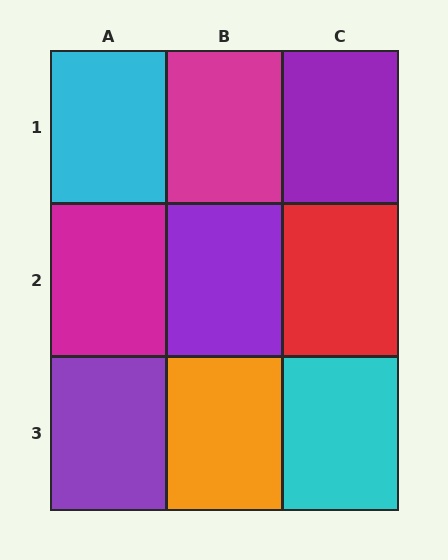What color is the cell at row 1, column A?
Cyan.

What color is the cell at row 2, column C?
Red.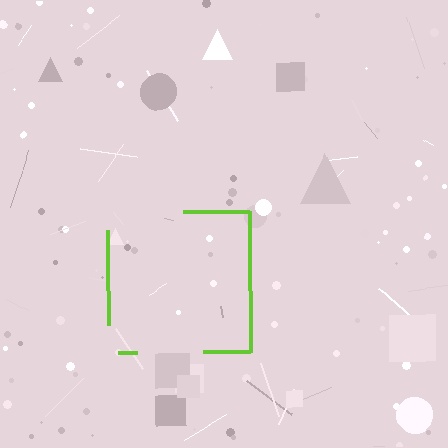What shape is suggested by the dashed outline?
The dashed outline suggests a square.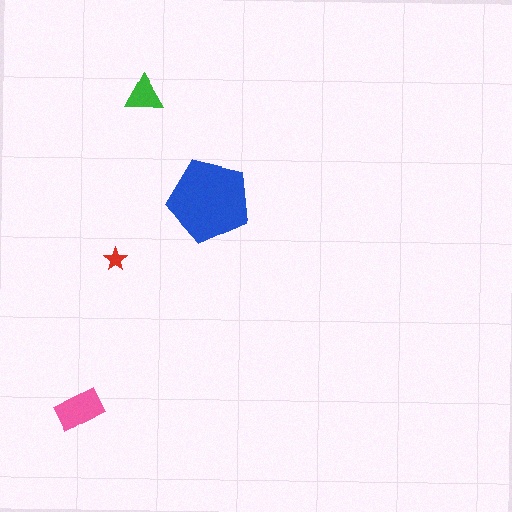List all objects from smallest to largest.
The red star, the green triangle, the pink rectangle, the blue pentagon.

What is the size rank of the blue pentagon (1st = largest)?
1st.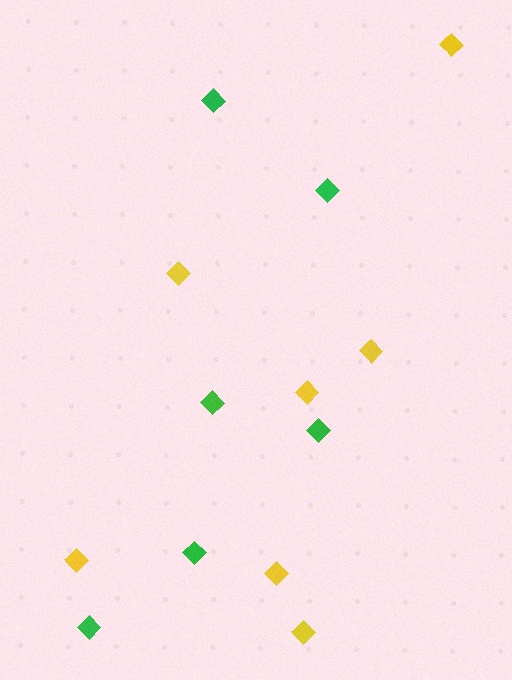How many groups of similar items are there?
There are 2 groups: one group of yellow diamonds (7) and one group of green diamonds (6).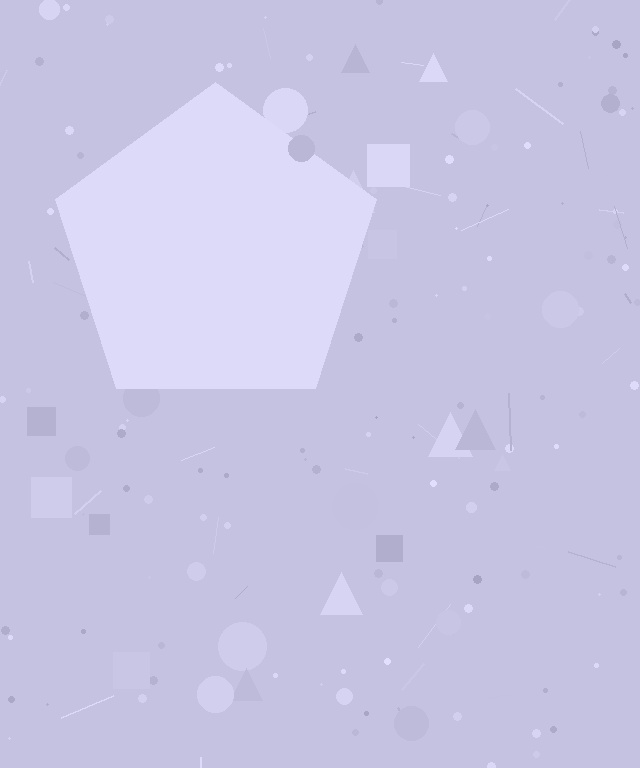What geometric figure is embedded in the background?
A pentagon is embedded in the background.